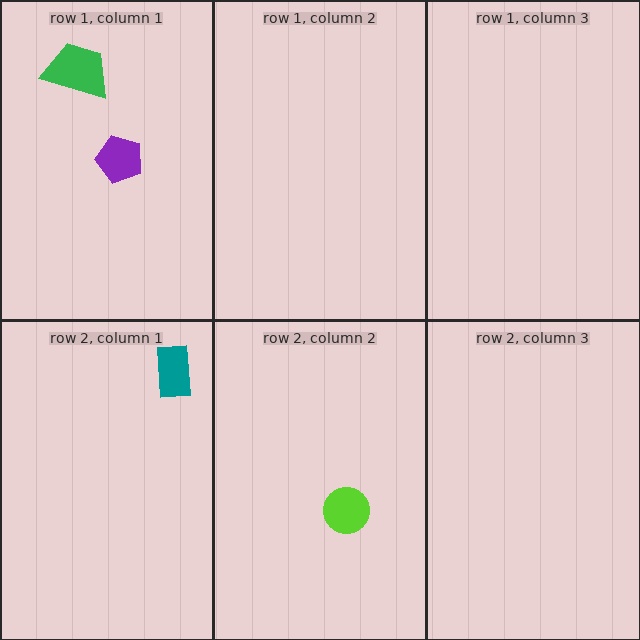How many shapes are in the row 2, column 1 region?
1.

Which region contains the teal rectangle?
The row 2, column 1 region.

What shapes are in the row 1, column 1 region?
The green trapezoid, the purple pentagon.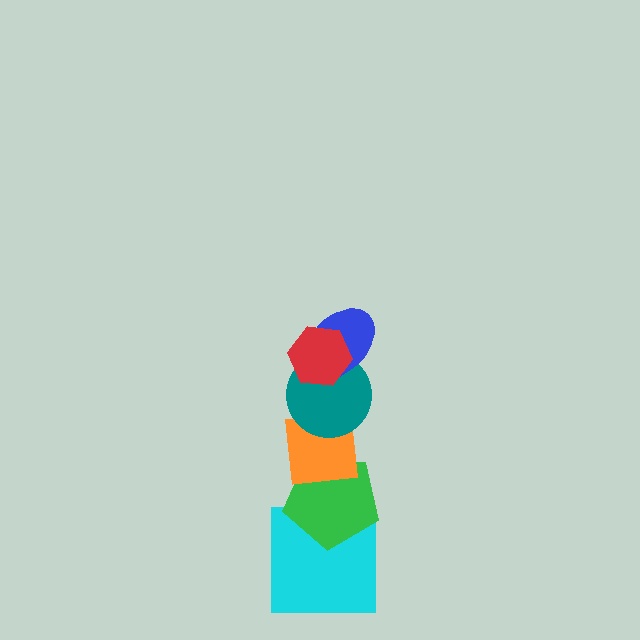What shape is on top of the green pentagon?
The orange square is on top of the green pentagon.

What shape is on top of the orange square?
The teal circle is on top of the orange square.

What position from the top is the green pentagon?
The green pentagon is 5th from the top.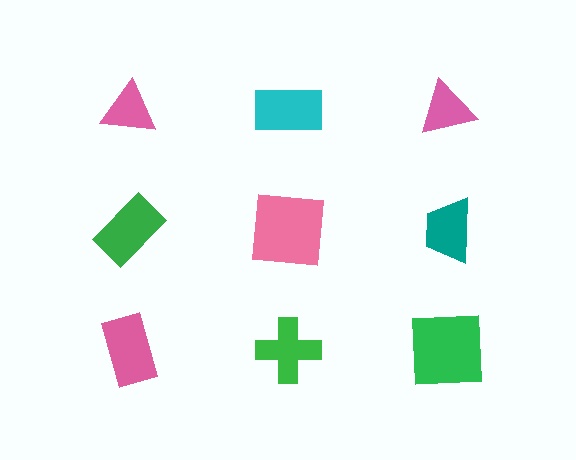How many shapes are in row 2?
3 shapes.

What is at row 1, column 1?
A pink triangle.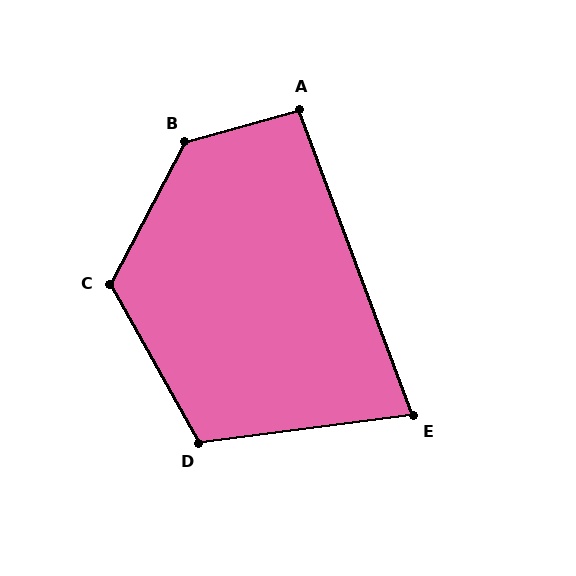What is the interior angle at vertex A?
Approximately 95 degrees (approximately right).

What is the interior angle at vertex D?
Approximately 112 degrees (obtuse).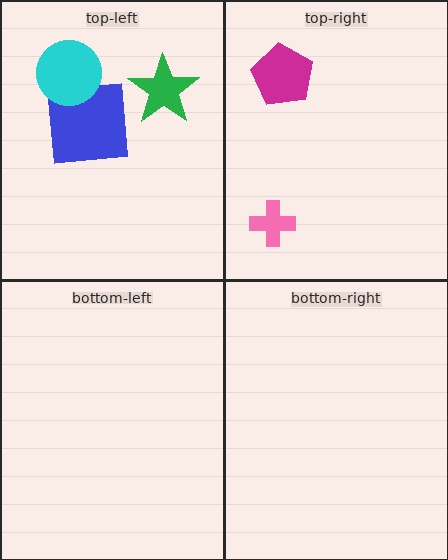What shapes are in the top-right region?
The pink cross, the magenta pentagon.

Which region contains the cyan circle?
The top-left region.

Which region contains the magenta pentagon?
The top-right region.